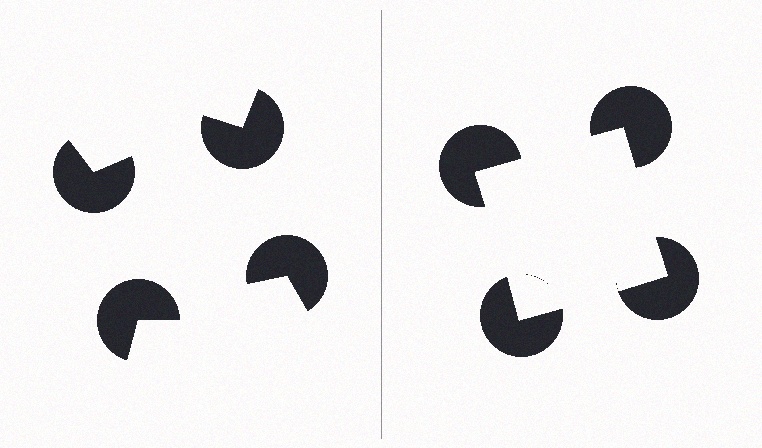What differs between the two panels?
The pac-man discs are positioned identically on both sides; only the wedge orientations differ. On the right they align to a square; on the left they are misaligned.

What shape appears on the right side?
An illusory square.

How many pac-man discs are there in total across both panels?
8 — 4 on each side.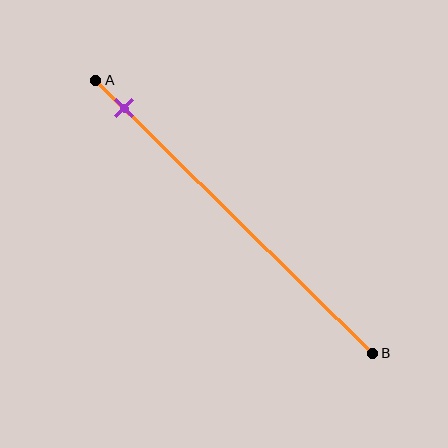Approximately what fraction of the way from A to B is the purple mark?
The purple mark is approximately 10% of the way from A to B.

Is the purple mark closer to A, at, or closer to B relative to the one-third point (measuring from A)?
The purple mark is closer to point A than the one-third point of segment AB.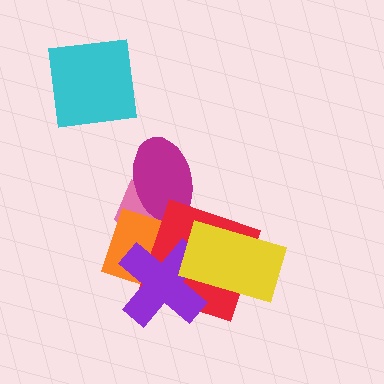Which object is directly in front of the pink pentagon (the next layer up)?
The magenta ellipse is directly in front of the pink pentagon.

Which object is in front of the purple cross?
The yellow rectangle is in front of the purple cross.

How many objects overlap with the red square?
4 objects overlap with the red square.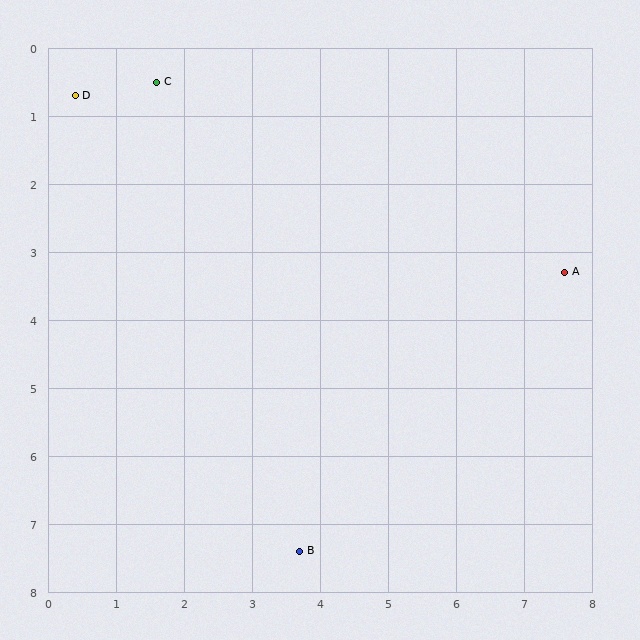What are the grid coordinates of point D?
Point D is at approximately (0.4, 0.7).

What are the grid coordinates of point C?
Point C is at approximately (1.6, 0.5).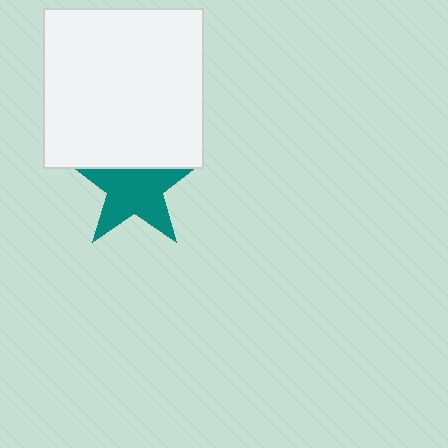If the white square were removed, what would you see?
You would see the complete teal star.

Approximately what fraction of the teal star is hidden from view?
Roughly 31% of the teal star is hidden behind the white square.